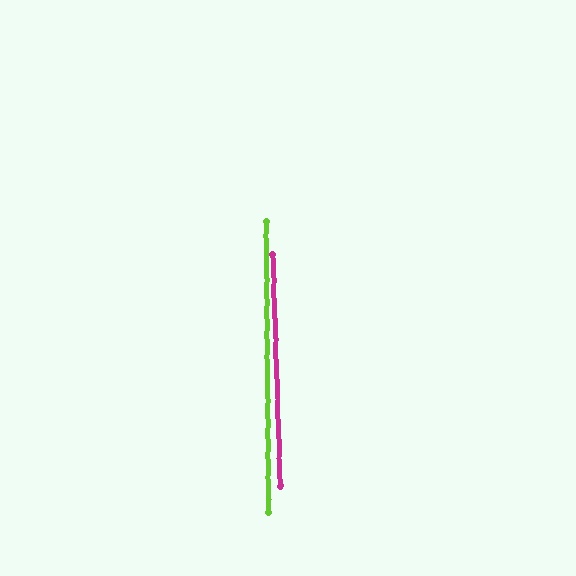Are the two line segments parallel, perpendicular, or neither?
Parallel — their directions differ by only 1.3°.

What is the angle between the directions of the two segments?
Approximately 1 degree.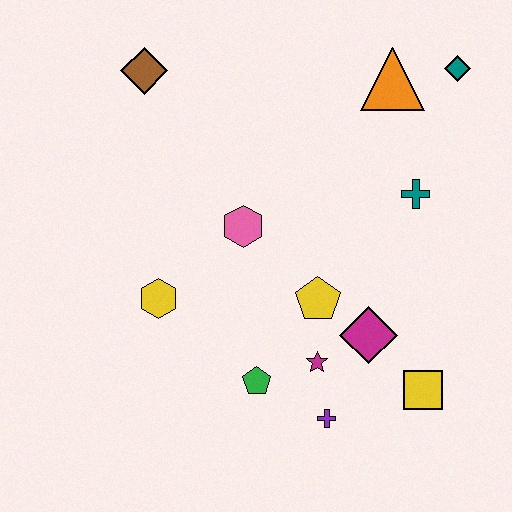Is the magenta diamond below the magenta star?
No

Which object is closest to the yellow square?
The magenta diamond is closest to the yellow square.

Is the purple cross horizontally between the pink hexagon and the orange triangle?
Yes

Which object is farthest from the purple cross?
The brown diamond is farthest from the purple cross.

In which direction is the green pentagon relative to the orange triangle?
The green pentagon is below the orange triangle.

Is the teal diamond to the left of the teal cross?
No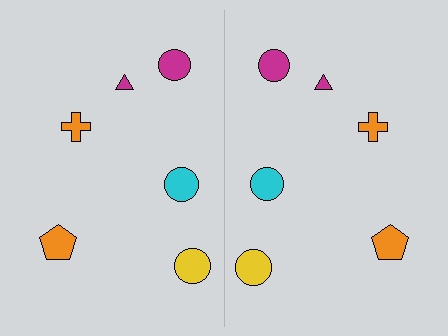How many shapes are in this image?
There are 12 shapes in this image.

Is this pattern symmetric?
Yes, this pattern has bilateral (reflection) symmetry.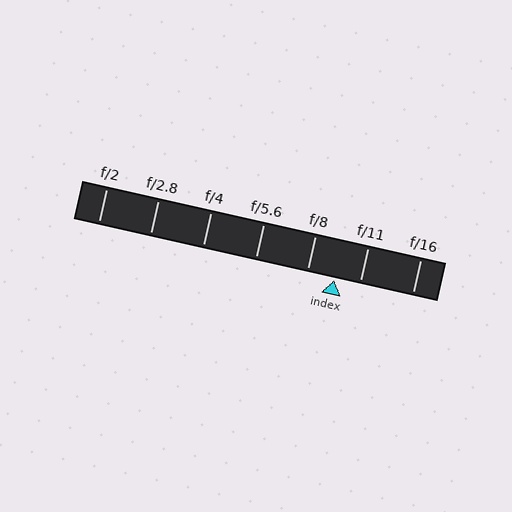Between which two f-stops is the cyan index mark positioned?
The index mark is between f/8 and f/11.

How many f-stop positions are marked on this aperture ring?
There are 7 f-stop positions marked.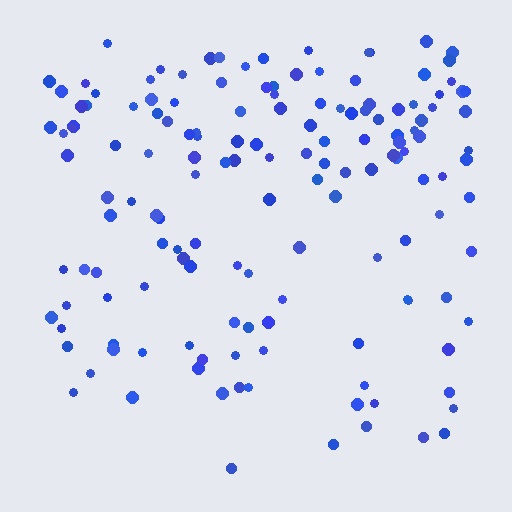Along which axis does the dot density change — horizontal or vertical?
Vertical.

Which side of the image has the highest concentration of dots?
The top.